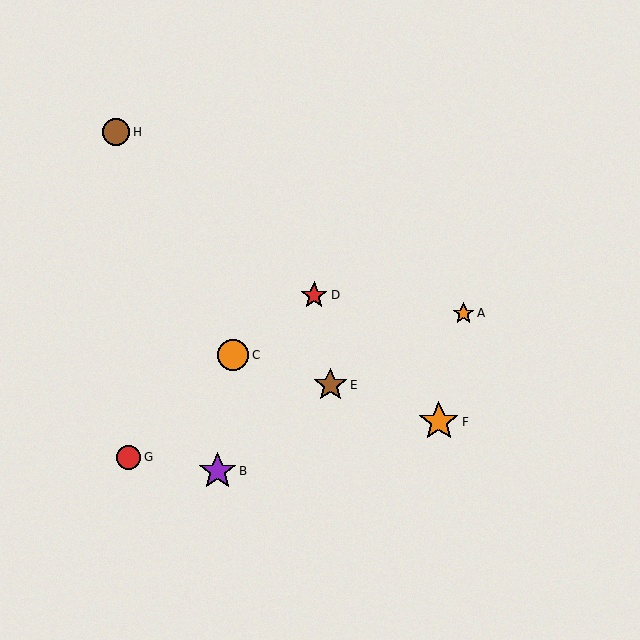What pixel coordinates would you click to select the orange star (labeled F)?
Click at (439, 422) to select the orange star F.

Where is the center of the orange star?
The center of the orange star is at (463, 313).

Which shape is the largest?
The orange star (labeled F) is the largest.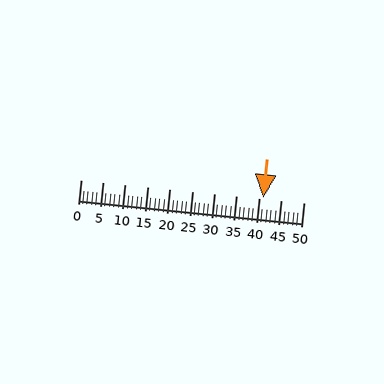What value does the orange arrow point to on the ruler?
The orange arrow points to approximately 41.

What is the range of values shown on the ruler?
The ruler shows values from 0 to 50.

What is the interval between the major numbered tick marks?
The major tick marks are spaced 5 units apart.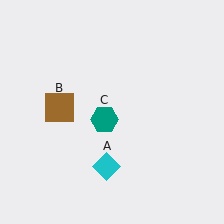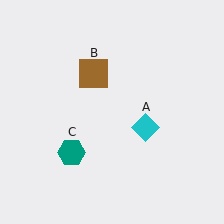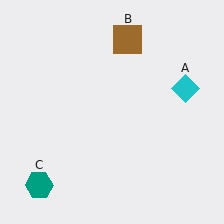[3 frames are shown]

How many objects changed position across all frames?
3 objects changed position: cyan diamond (object A), brown square (object B), teal hexagon (object C).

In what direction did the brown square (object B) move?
The brown square (object B) moved up and to the right.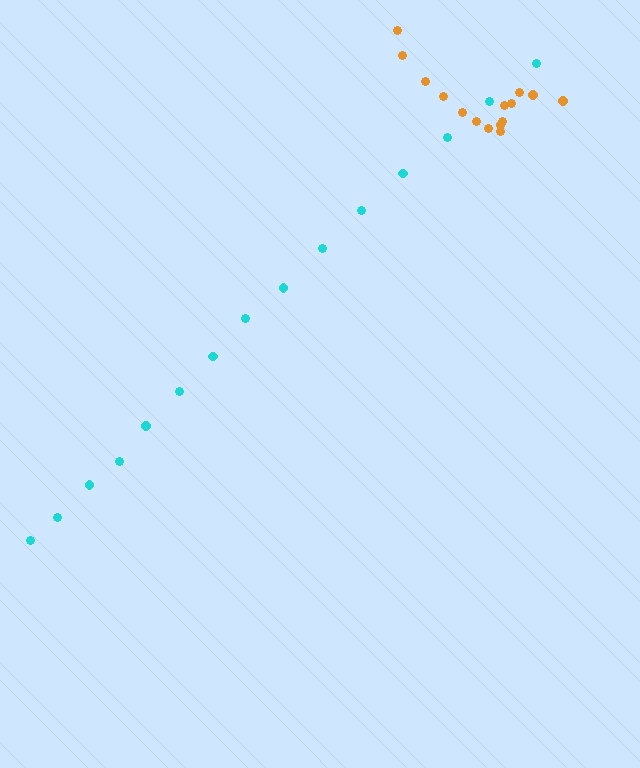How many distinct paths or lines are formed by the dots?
There are 2 distinct paths.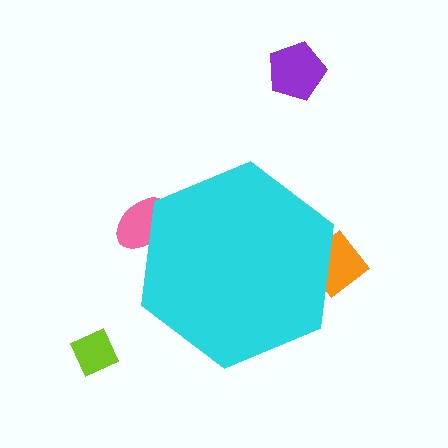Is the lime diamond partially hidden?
No, the lime diamond is fully visible.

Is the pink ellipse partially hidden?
Yes, the pink ellipse is partially hidden behind the cyan hexagon.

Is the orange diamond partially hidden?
Yes, the orange diamond is partially hidden behind the cyan hexagon.